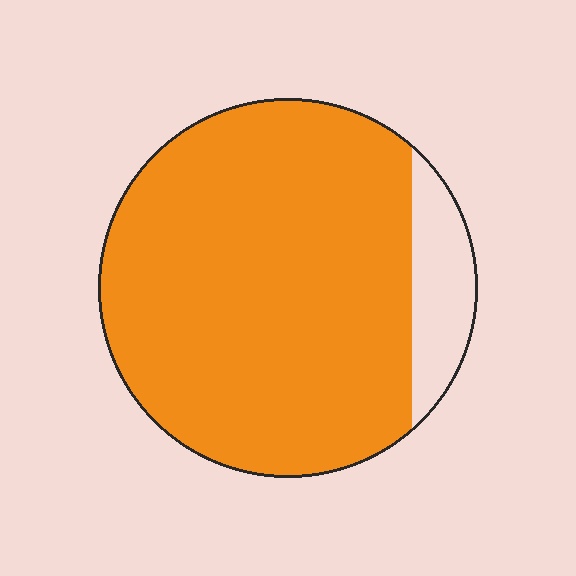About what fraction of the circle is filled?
About seven eighths (7/8).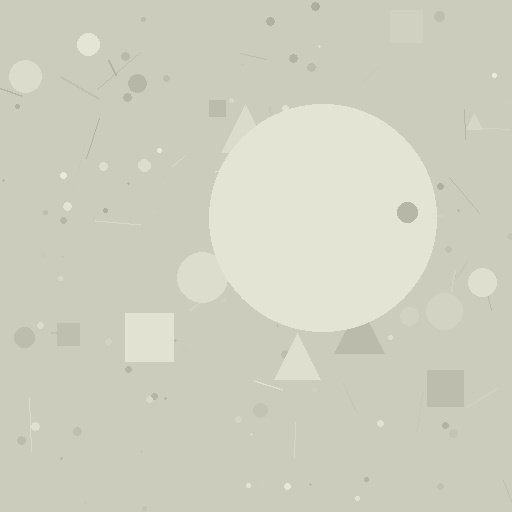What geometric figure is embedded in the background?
A circle is embedded in the background.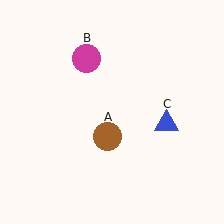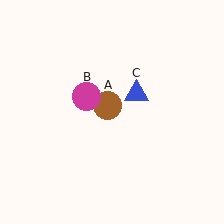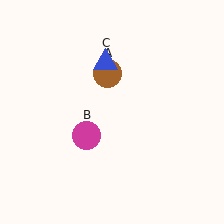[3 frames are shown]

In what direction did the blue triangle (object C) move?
The blue triangle (object C) moved up and to the left.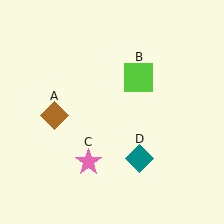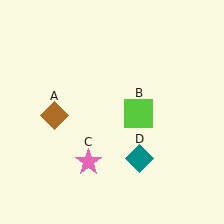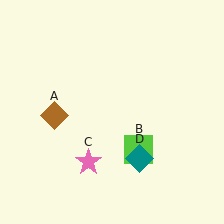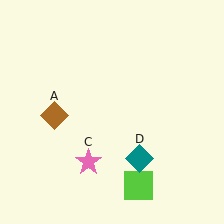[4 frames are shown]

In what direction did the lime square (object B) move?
The lime square (object B) moved down.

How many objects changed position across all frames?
1 object changed position: lime square (object B).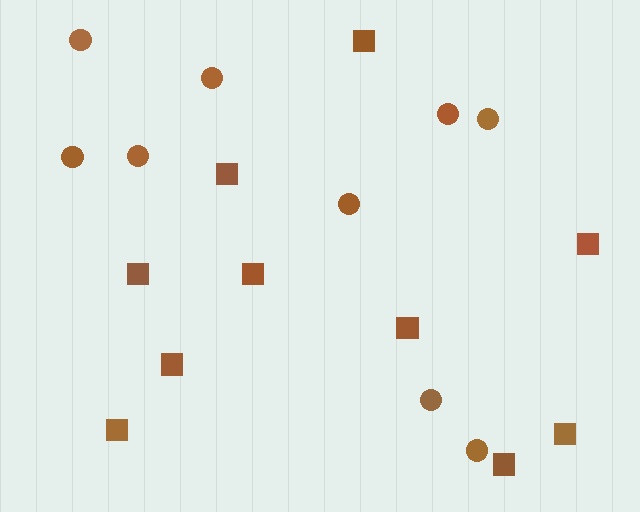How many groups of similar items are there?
There are 2 groups: one group of circles (9) and one group of squares (10).